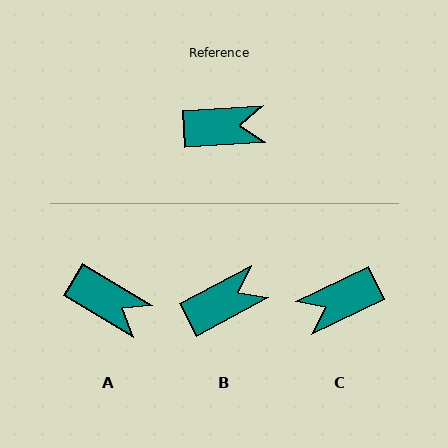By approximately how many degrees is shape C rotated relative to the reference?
Approximately 158 degrees clockwise.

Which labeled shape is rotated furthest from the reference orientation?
C, about 158 degrees away.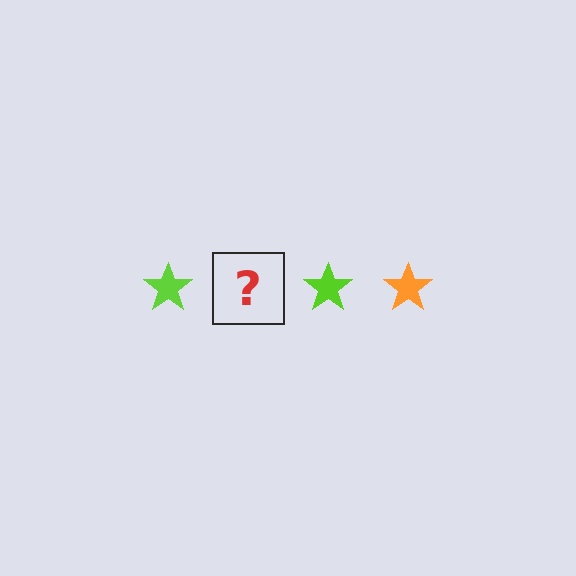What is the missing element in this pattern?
The missing element is an orange star.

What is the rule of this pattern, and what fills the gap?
The rule is that the pattern cycles through lime, orange stars. The gap should be filled with an orange star.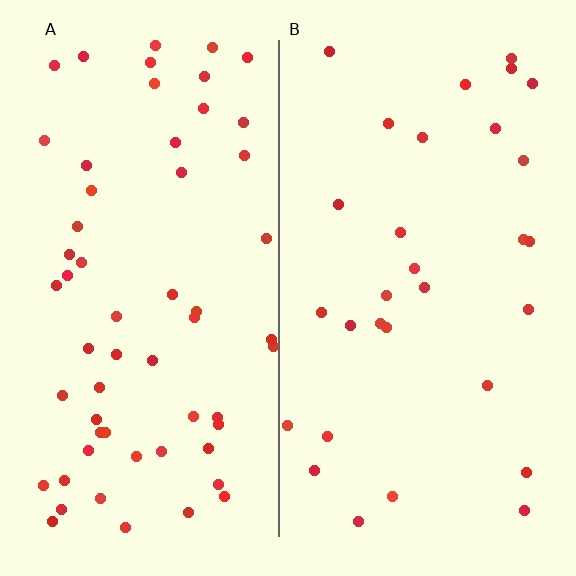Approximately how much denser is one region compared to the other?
Approximately 1.9× — region A over region B.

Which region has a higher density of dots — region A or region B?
A (the left).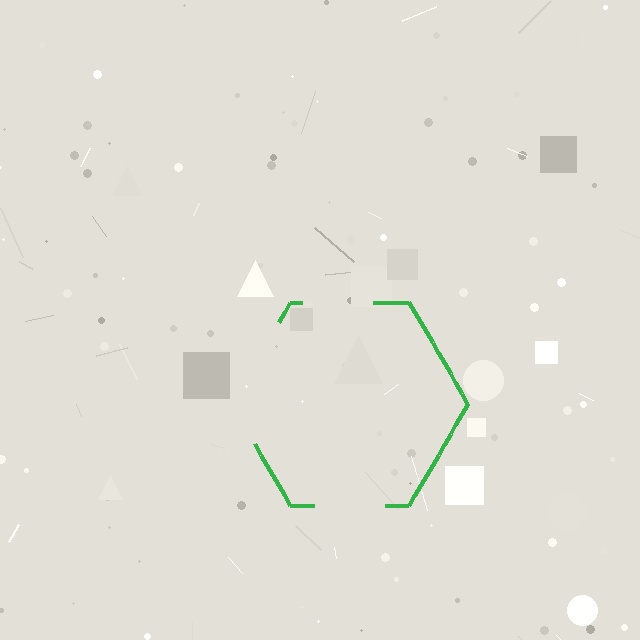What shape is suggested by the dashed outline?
The dashed outline suggests a hexagon.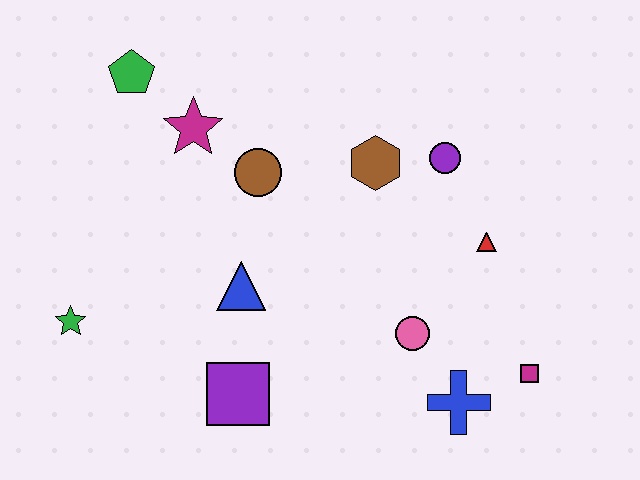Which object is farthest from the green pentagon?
The magenta square is farthest from the green pentagon.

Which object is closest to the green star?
The blue triangle is closest to the green star.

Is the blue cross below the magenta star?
Yes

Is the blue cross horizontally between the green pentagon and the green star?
No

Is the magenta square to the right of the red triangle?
Yes